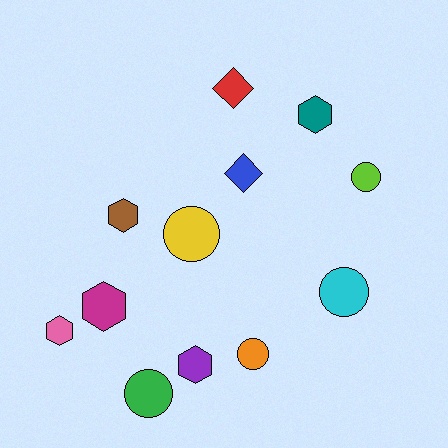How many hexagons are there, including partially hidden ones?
There are 5 hexagons.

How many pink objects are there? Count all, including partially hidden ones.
There is 1 pink object.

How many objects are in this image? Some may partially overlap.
There are 12 objects.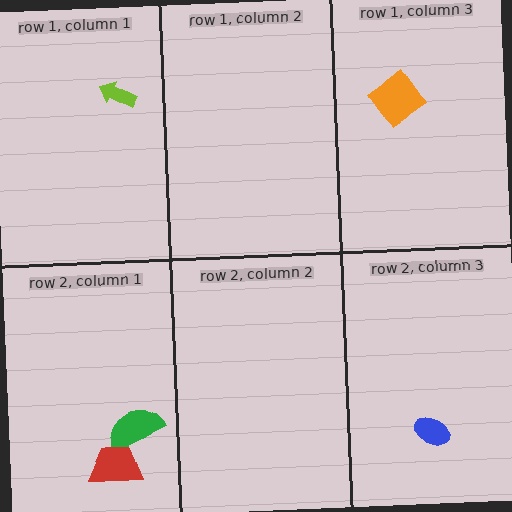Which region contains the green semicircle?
The row 2, column 1 region.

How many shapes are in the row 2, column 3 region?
1.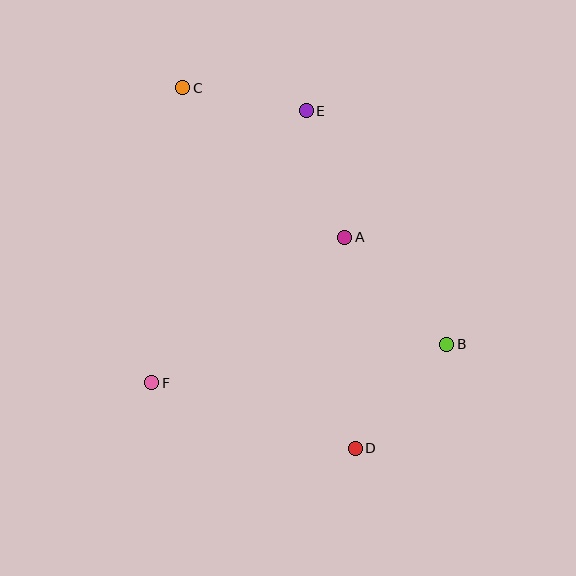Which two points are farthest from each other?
Points C and D are farthest from each other.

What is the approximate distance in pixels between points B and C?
The distance between B and C is approximately 369 pixels.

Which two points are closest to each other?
Points C and E are closest to each other.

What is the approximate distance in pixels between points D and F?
The distance between D and F is approximately 214 pixels.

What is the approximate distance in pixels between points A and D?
The distance between A and D is approximately 211 pixels.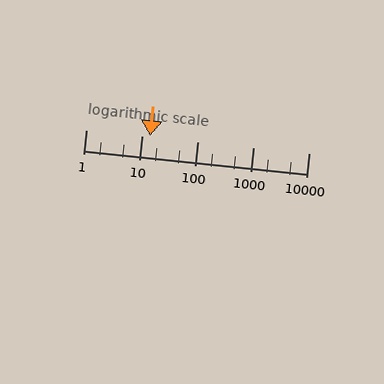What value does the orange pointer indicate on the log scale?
The pointer indicates approximately 14.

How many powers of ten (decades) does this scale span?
The scale spans 4 decades, from 1 to 10000.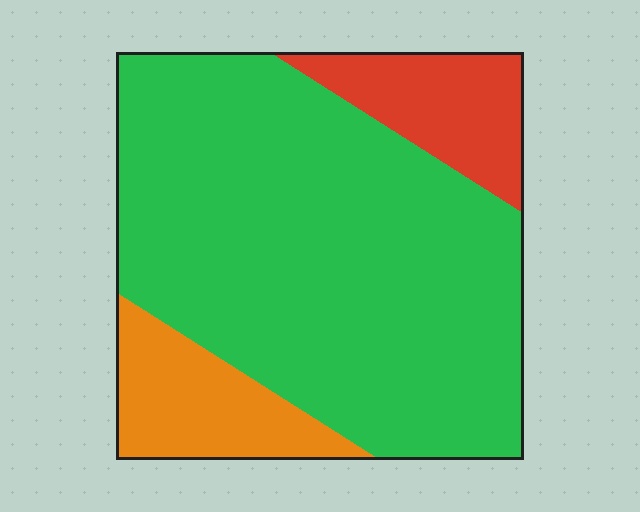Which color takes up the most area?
Green, at roughly 75%.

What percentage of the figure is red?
Red covers roughly 10% of the figure.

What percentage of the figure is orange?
Orange covers around 15% of the figure.